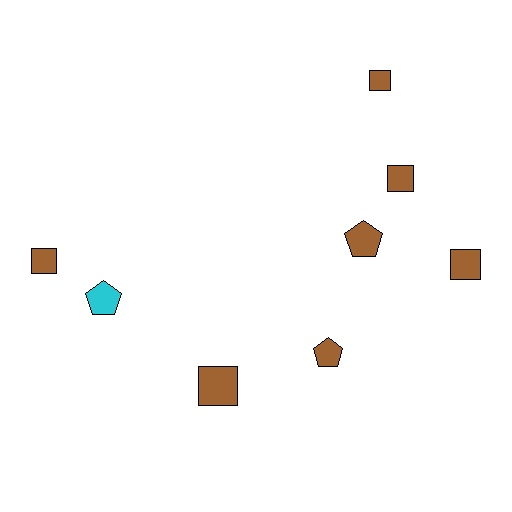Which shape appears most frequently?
Square, with 5 objects.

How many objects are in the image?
There are 8 objects.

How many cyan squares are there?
There are no cyan squares.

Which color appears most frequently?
Brown, with 7 objects.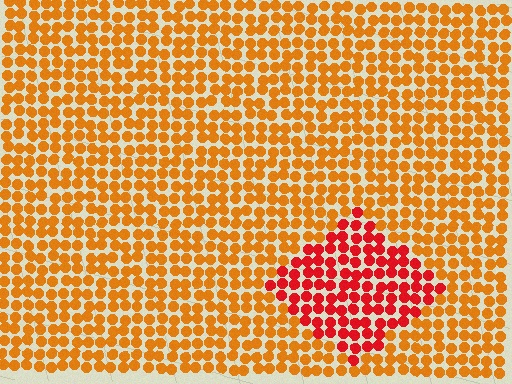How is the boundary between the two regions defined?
The boundary is defined purely by a slight shift in hue (about 36 degrees). Spacing, size, and orientation are identical on both sides.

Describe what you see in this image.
The image is filled with small orange elements in a uniform arrangement. A diamond-shaped region is visible where the elements are tinted to a slightly different hue, forming a subtle color boundary.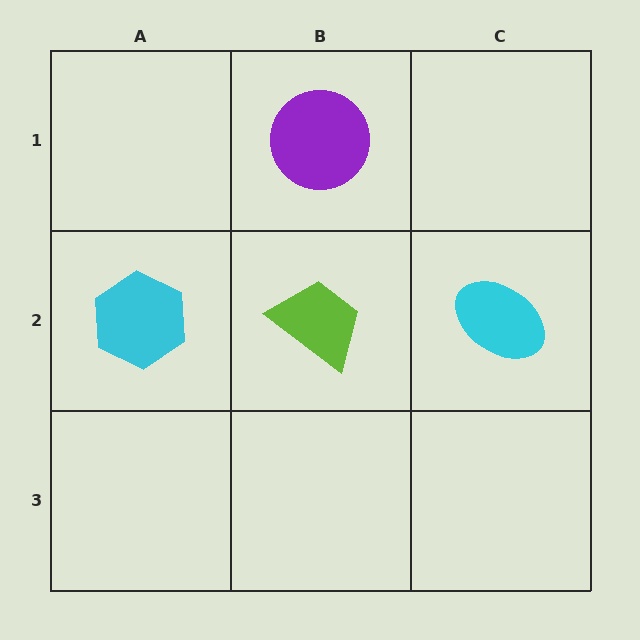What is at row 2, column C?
A cyan ellipse.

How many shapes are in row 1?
1 shape.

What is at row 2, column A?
A cyan hexagon.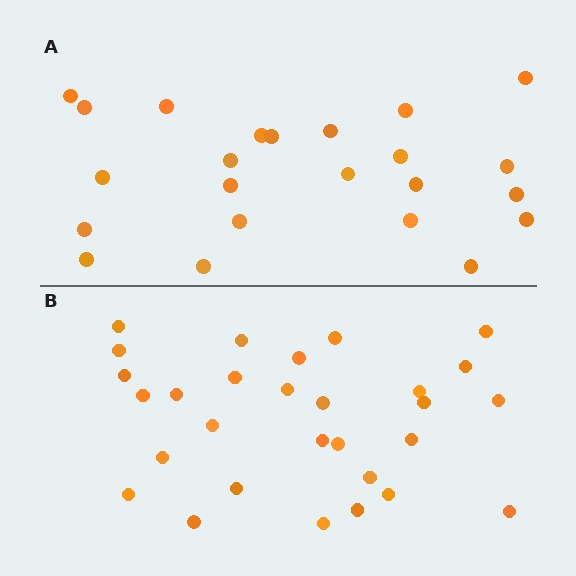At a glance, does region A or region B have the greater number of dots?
Region B (the bottom region) has more dots.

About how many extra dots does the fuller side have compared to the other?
Region B has about 6 more dots than region A.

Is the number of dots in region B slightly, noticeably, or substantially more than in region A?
Region B has noticeably more, but not dramatically so. The ratio is roughly 1.3 to 1.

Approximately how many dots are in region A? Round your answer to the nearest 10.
About 20 dots. (The exact count is 23, which rounds to 20.)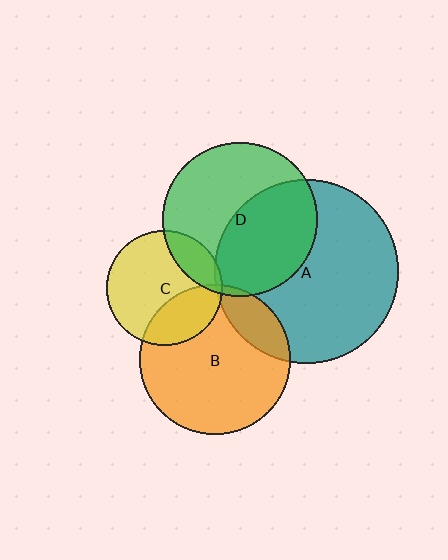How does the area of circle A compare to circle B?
Approximately 1.5 times.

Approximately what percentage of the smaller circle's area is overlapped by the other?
Approximately 5%.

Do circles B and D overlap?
Yes.